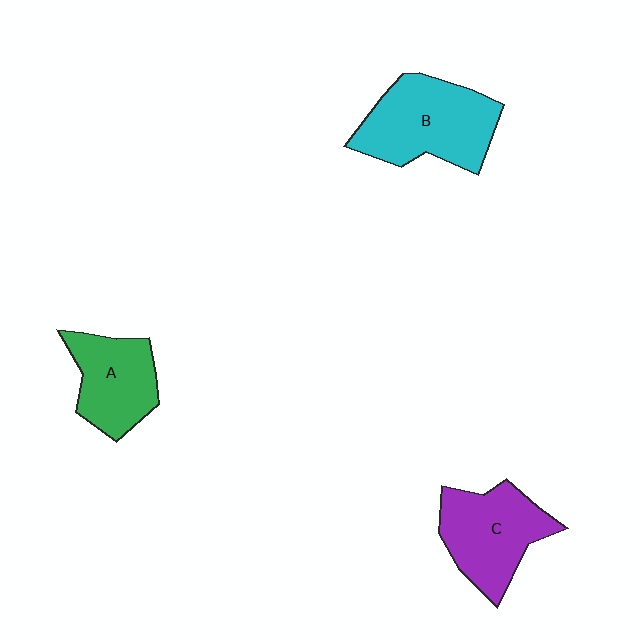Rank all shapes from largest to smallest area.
From largest to smallest: B (cyan), C (purple), A (green).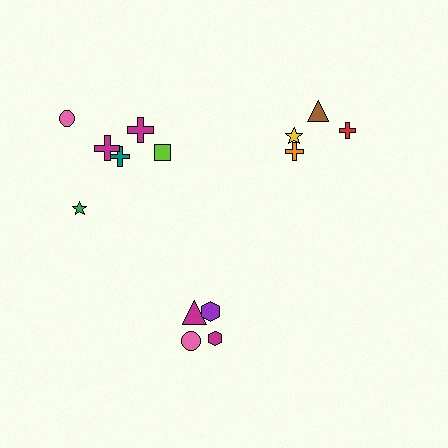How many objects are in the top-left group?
There are 6 objects.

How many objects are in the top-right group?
There are 4 objects.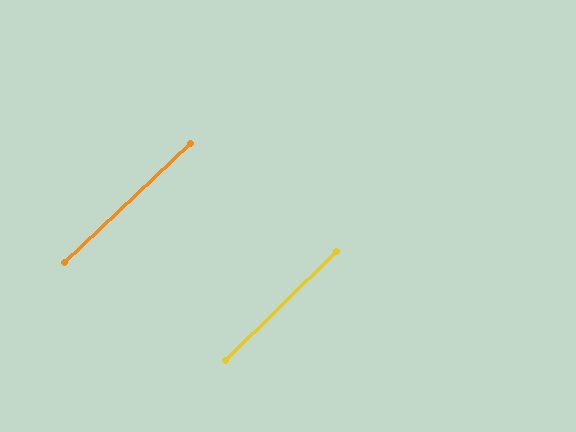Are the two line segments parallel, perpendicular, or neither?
Parallel — their directions differ by only 1.3°.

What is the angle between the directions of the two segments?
Approximately 1 degree.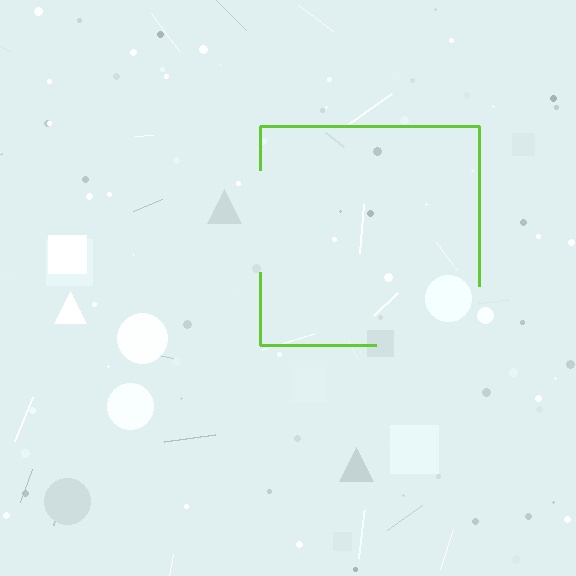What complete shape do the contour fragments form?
The contour fragments form a square.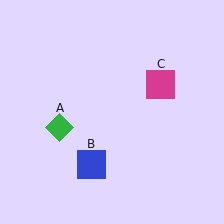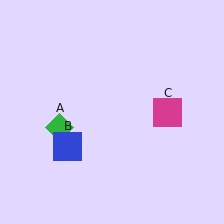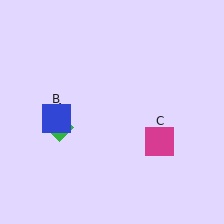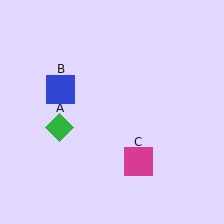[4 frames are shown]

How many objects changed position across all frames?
2 objects changed position: blue square (object B), magenta square (object C).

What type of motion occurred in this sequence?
The blue square (object B), magenta square (object C) rotated clockwise around the center of the scene.